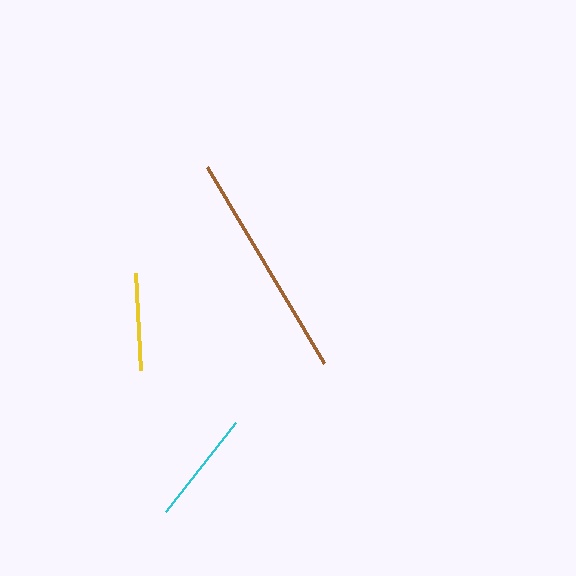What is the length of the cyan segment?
The cyan segment is approximately 113 pixels long.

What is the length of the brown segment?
The brown segment is approximately 229 pixels long.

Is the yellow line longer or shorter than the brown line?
The brown line is longer than the yellow line.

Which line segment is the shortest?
The yellow line is the shortest at approximately 97 pixels.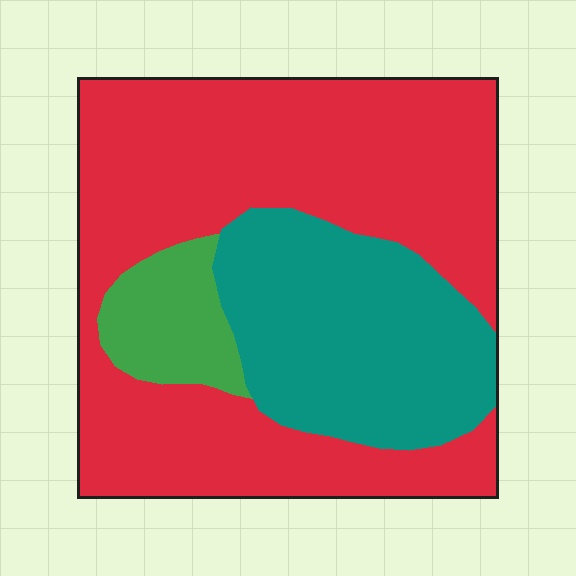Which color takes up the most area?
Red, at roughly 60%.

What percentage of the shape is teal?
Teal covers around 30% of the shape.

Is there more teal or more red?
Red.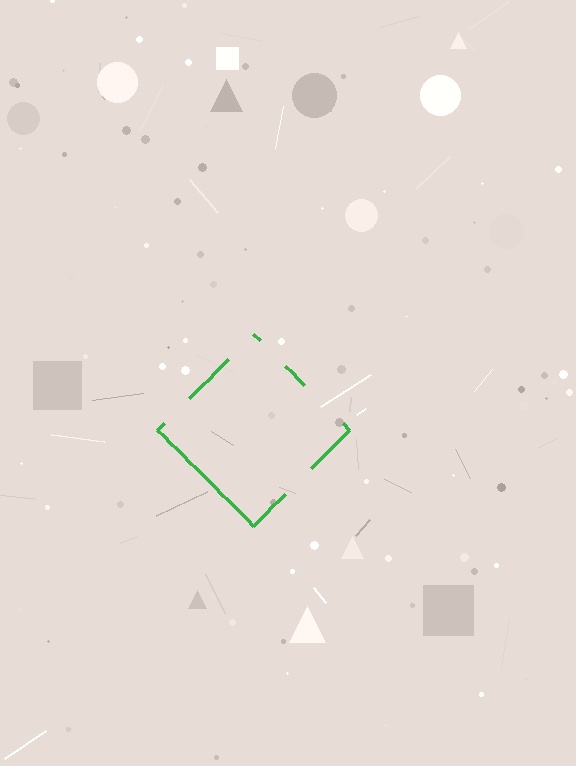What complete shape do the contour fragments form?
The contour fragments form a diamond.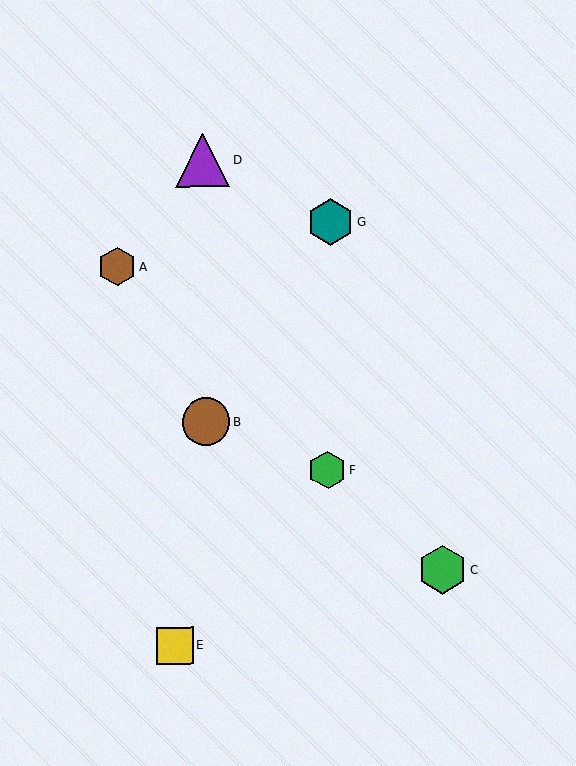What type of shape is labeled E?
Shape E is a yellow square.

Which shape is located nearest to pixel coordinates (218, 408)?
The brown circle (labeled B) at (206, 422) is nearest to that location.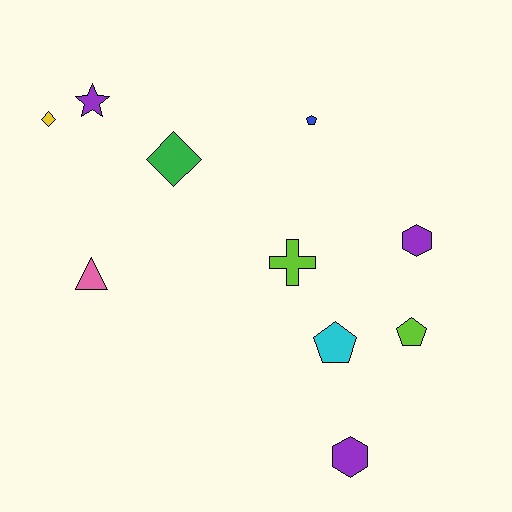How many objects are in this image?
There are 10 objects.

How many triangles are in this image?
There is 1 triangle.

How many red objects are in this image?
There are no red objects.